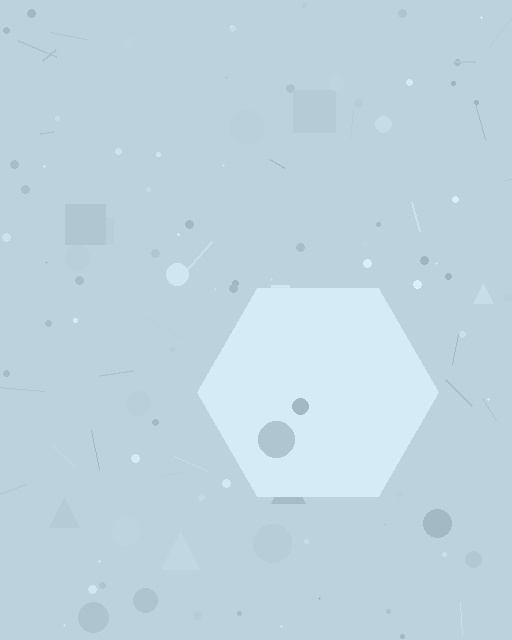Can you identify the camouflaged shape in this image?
The camouflaged shape is a hexagon.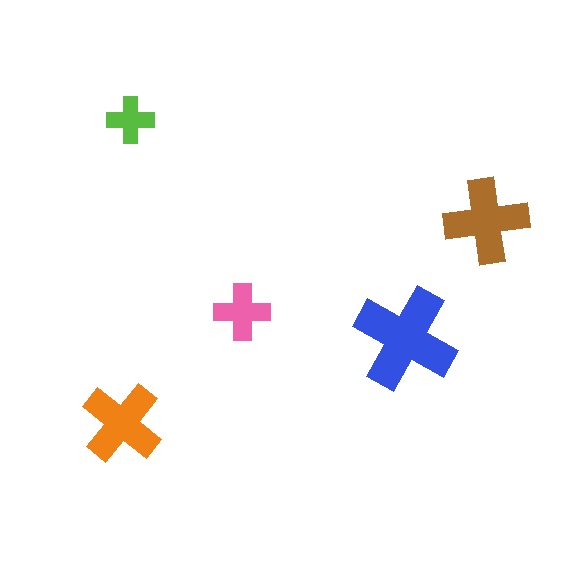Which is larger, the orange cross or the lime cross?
The orange one.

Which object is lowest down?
The orange cross is bottommost.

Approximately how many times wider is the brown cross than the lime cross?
About 2 times wider.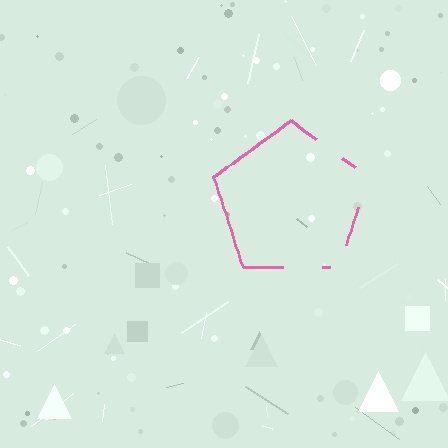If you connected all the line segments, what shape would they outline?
They would outline a pentagon.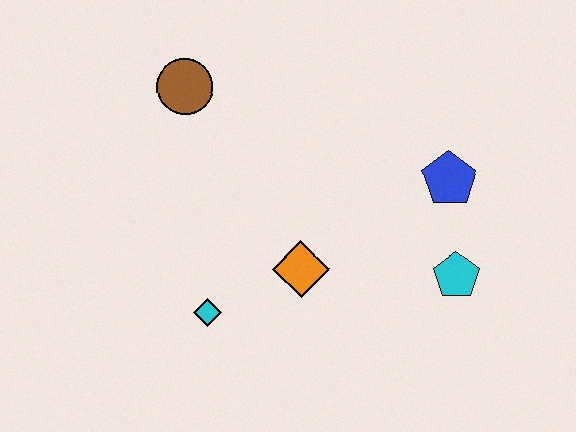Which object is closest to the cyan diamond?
The orange diamond is closest to the cyan diamond.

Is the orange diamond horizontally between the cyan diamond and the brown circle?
No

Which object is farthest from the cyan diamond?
The blue pentagon is farthest from the cyan diamond.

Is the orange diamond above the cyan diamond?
Yes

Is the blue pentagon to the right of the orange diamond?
Yes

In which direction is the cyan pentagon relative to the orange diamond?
The cyan pentagon is to the right of the orange diamond.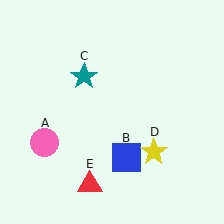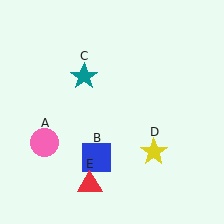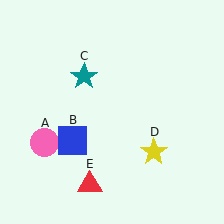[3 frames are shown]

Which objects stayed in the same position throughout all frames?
Pink circle (object A) and teal star (object C) and yellow star (object D) and red triangle (object E) remained stationary.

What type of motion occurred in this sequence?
The blue square (object B) rotated clockwise around the center of the scene.